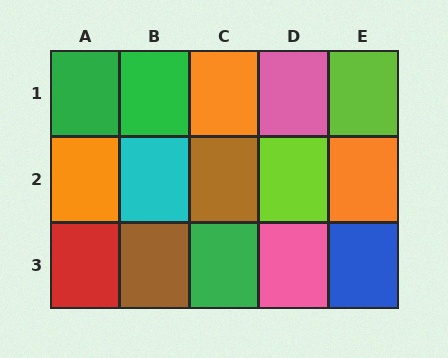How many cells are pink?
2 cells are pink.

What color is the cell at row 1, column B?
Green.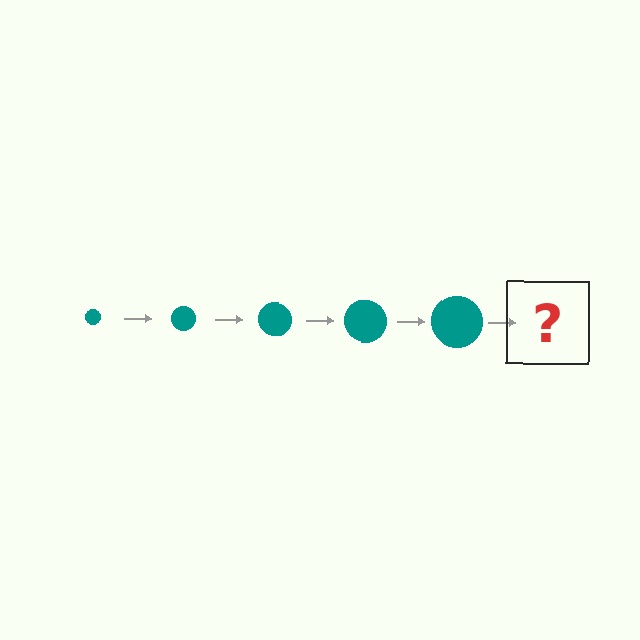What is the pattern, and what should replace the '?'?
The pattern is that the circle gets progressively larger each step. The '?' should be a teal circle, larger than the previous one.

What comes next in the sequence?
The next element should be a teal circle, larger than the previous one.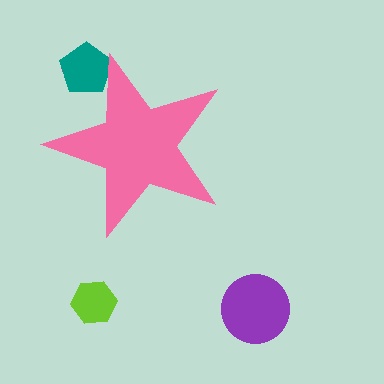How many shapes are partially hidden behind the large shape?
2 shapes are partially hidden.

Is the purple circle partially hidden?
No, the purple circle is fully visible.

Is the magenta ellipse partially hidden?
Yes, the magenta ellipse is partially hidden behind the pink star.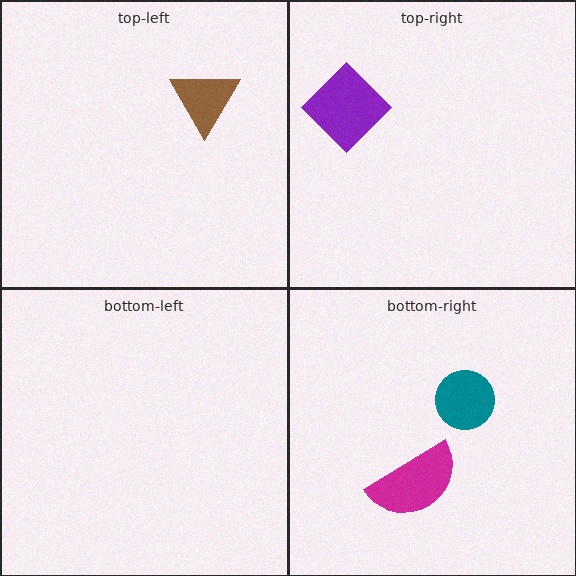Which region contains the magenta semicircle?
The bottom-right region.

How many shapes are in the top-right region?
1.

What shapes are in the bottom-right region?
The magenta semicircle, the teal circle.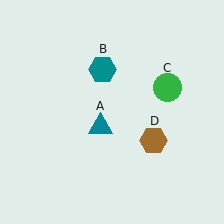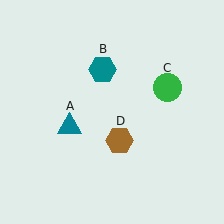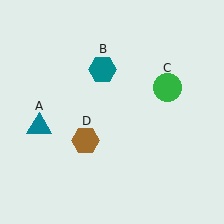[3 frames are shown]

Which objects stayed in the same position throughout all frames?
Teal hexagon (object B) and green circle (object C) remained stationary.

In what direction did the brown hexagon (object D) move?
The brown hexagon (object D) moved left.